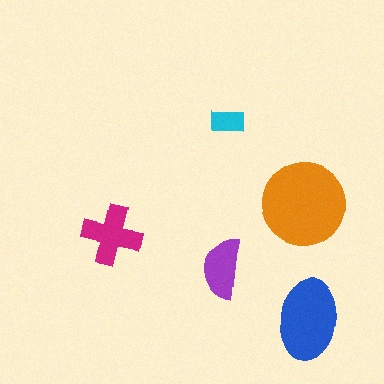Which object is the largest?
The orange circle.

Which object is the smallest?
The cyan rectangle.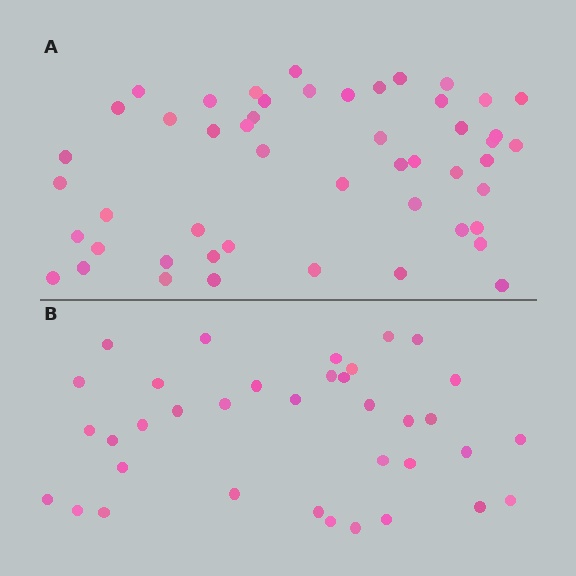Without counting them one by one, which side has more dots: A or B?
Region A (the top region) has more dots.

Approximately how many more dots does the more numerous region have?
Region A has approximately 15 more dots than region B.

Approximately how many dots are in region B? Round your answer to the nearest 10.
About 40 dots. (The exact count is 36, which rounds to 40.)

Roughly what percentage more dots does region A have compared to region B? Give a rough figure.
About 40% more.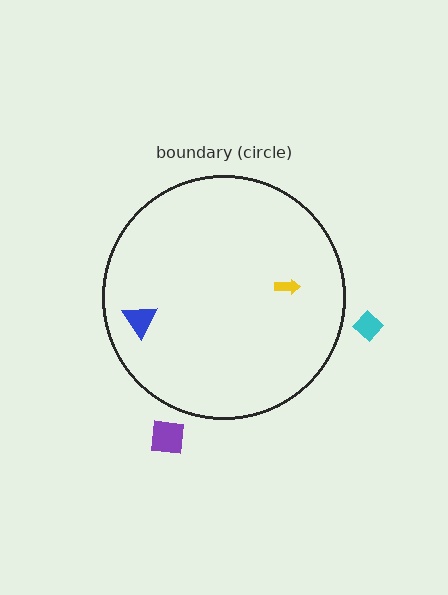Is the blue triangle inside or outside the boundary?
Inside.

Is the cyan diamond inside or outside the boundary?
Outside.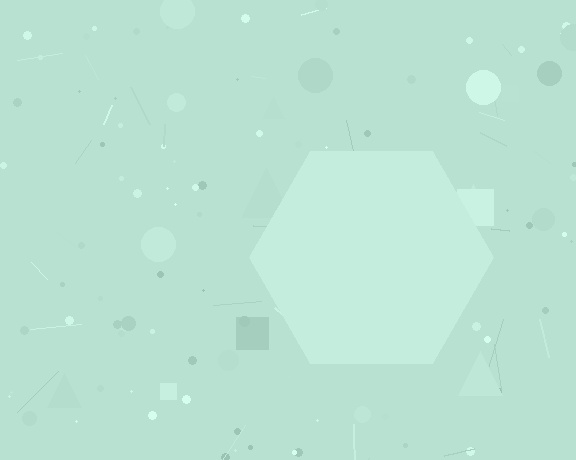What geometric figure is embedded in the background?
A hexagon is embedded in the background.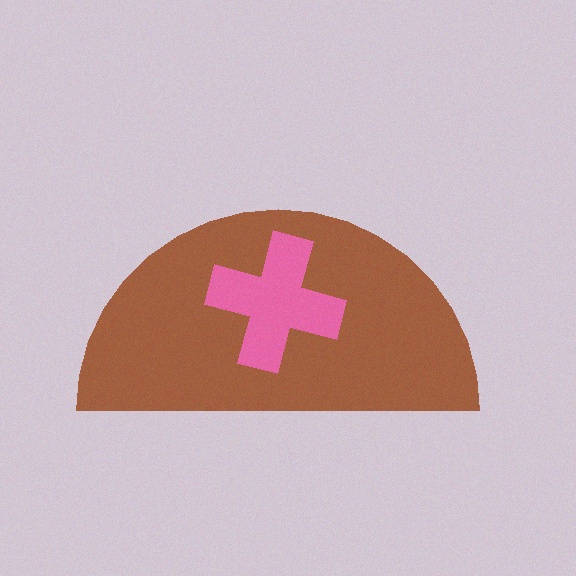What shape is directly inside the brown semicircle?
The pink cross.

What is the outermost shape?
The brown semicircle.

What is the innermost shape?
The pink cross.